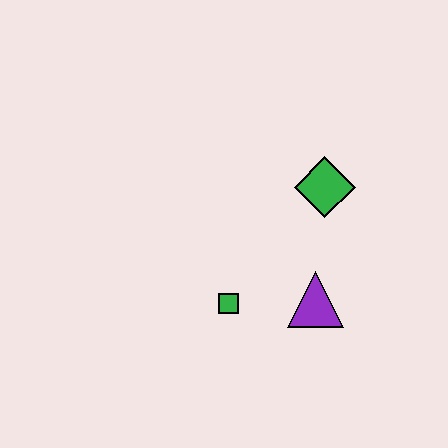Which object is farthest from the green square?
The green diamond is farthest from the green square.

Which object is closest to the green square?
The purple triangle is closest to the green square.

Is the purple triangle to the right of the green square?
Yes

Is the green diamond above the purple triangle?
Yes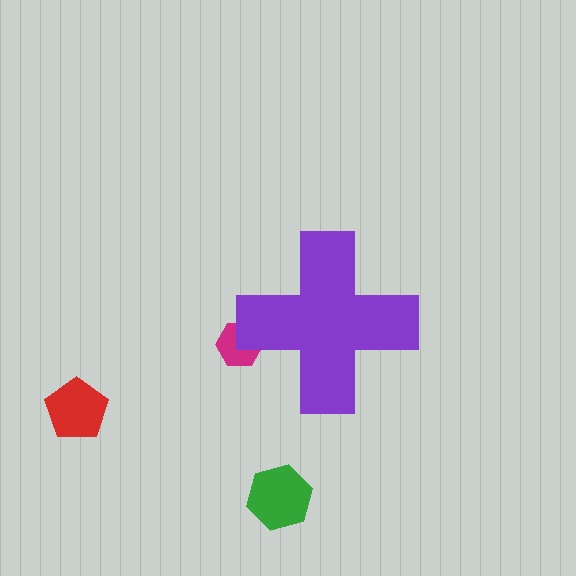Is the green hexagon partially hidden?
No, the green hexagon is fully visible.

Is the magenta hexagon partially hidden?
Yes, the magenta hexagon is partially hidden behind the purple cross.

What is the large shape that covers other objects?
A purple cross.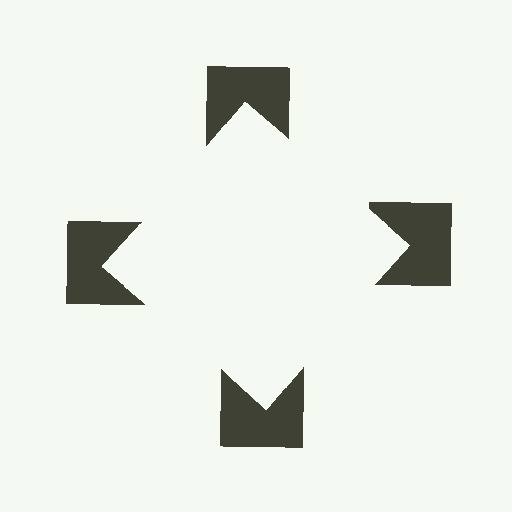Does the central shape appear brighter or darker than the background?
It typically appears slightly brighter than the background, even though no actual brightness change is drawn.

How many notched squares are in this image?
There are 4 — one at each vertex of the illusory square.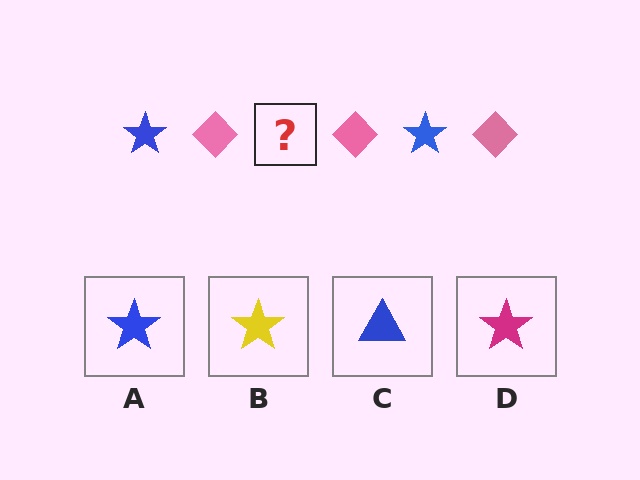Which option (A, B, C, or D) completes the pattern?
A.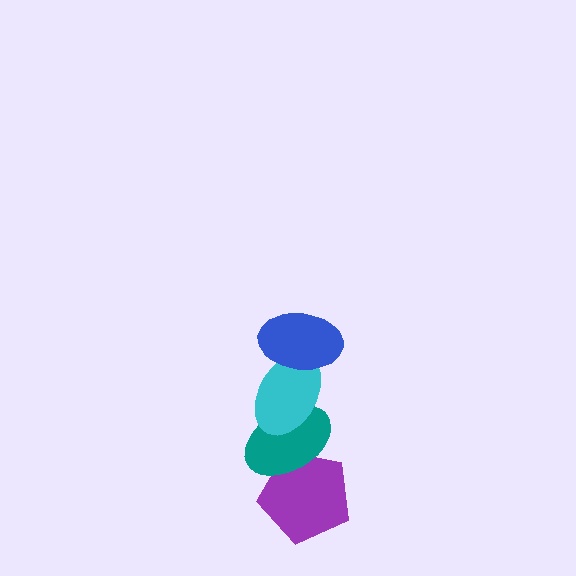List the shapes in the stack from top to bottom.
From top to bottom: the blue ellipse, the cyan ellipse, the teal ellipse, the purple pentagon.